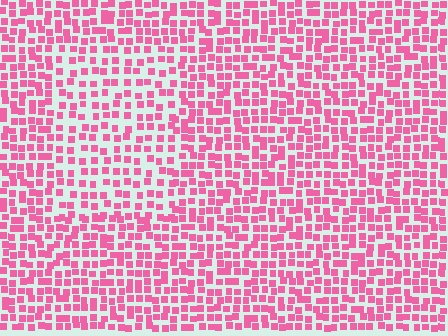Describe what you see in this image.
The image contains small pink elements arranged at two different densities. A rectangle-shaped region is visible where the elements are less densely packed than the surrounding area.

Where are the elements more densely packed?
The elements are more densely packed outside the rectangle boundary.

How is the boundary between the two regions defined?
The boundary is defined by a change in element density (approximately 1.5x ratio). All elements are the same color, size, and shape.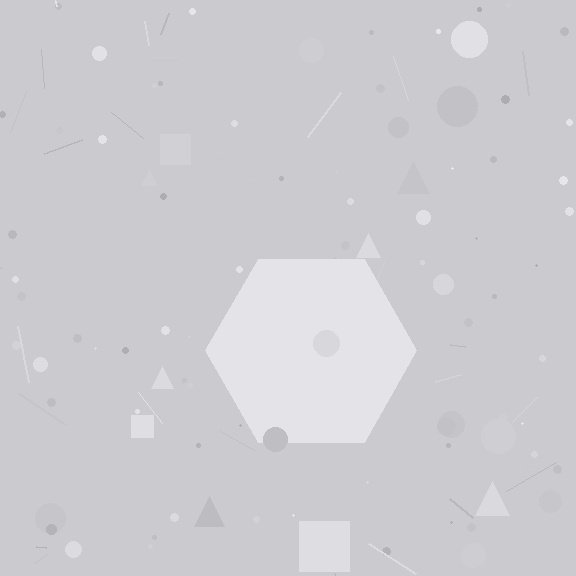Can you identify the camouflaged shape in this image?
The camouflaged shape is a hexagon.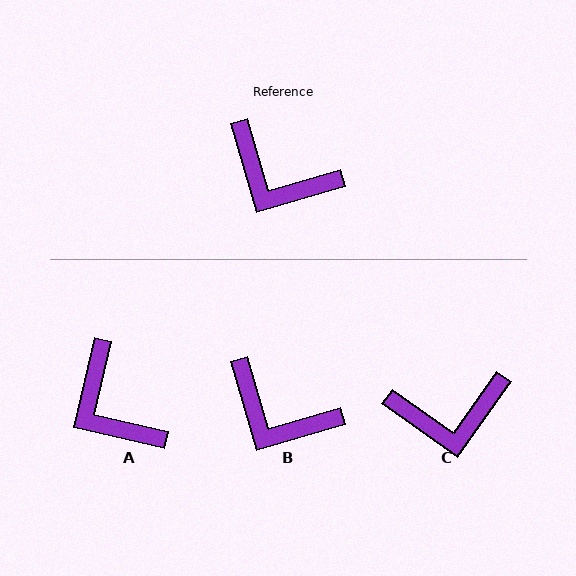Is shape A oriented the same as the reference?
No, it is off by about 29 degrees.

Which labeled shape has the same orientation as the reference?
B.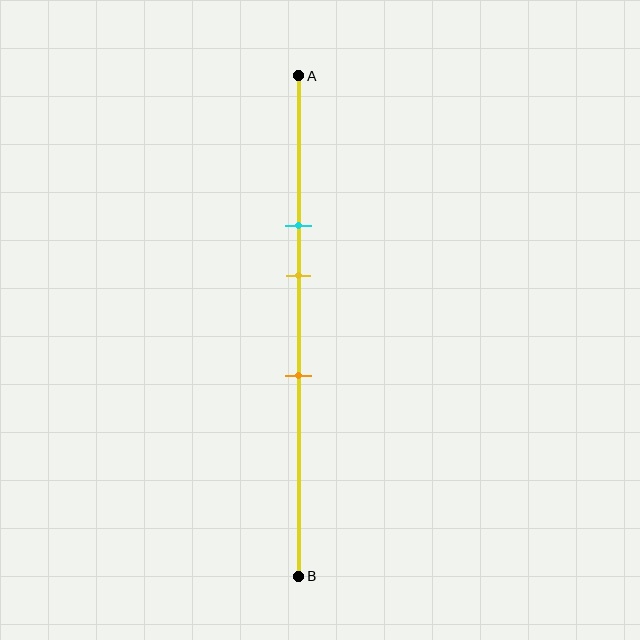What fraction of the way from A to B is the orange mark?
The orange mark is approximately 60% (0.6) of the way from A to B.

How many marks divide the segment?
There are 3 marks dividing the segment.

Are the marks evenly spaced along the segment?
Yes, the marks are approximately evenly spaced.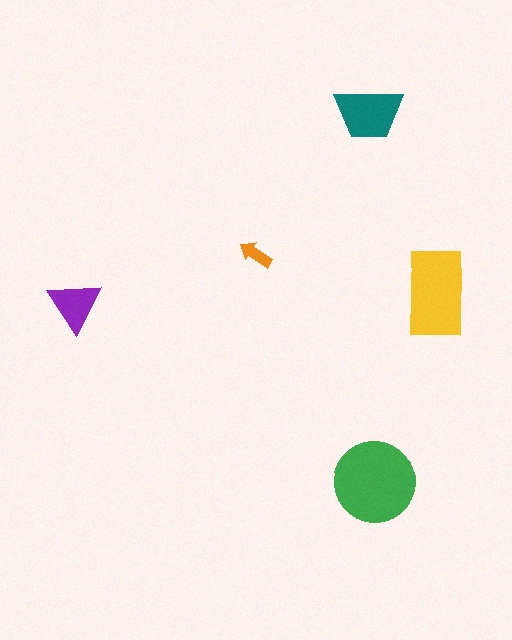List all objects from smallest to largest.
The orange arrow, the purple triangle, the teal trapezoid, the yellow rectangle, the green circle.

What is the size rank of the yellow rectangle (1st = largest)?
2nd.